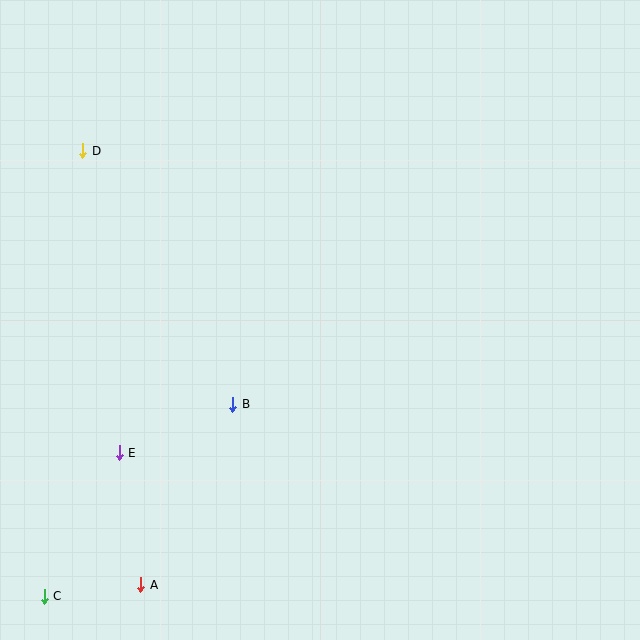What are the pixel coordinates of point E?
Point E is at (119, 453).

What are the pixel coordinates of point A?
Point A is at (140, 585).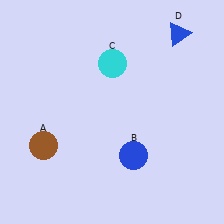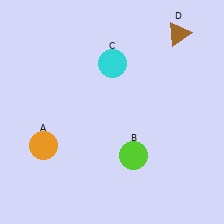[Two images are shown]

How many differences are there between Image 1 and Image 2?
There are 3 differences between the two images.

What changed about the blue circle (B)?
In Image 1, B is blue. In Image 2, it changed to lime.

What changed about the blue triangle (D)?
In Image 1, D is blue. In Image 2, it changed to brown.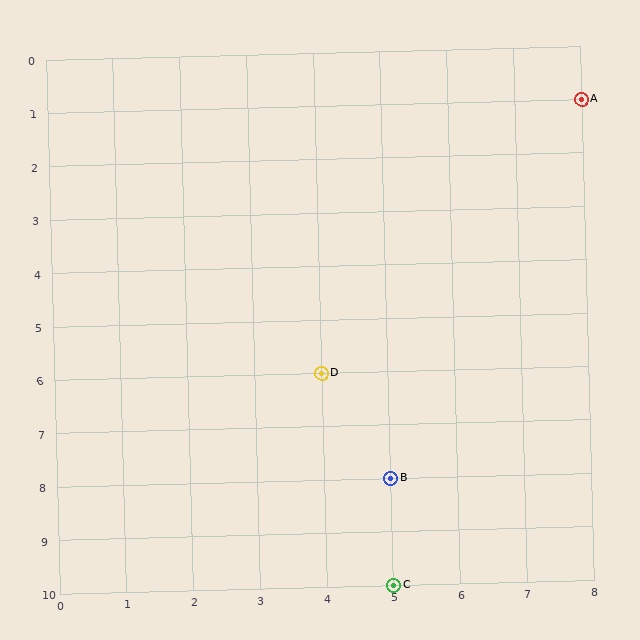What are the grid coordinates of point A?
Point A is at grid coordinates (8, 1).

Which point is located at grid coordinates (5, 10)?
Point C is at (5, 10).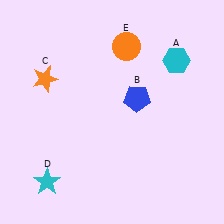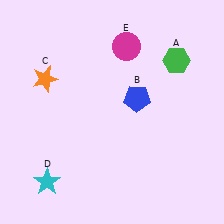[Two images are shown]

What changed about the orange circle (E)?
In Image 1, E is orange. In Image 2, it changed to magenta.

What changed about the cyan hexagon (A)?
In Image 1, A is cyan. In Image 2, it changed to green.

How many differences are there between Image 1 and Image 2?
There are 2 differences between the two images.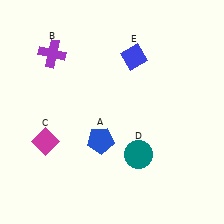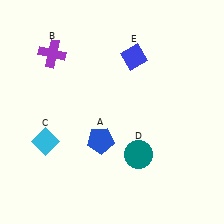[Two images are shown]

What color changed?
The diamond (C) changed from magenta in Image 1 to cyan in Image 2.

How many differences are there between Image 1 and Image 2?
There is 1 difference between the two images.